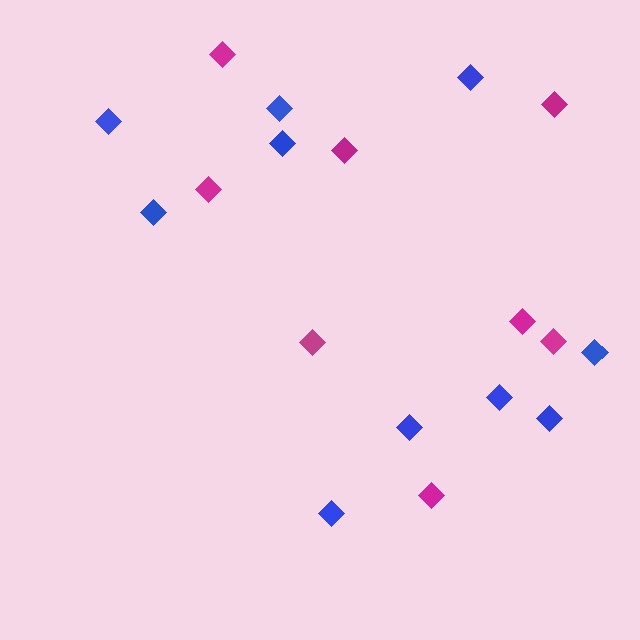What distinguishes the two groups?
There are 2 groups: one group of blue diamonds (10) and one group of magenta diamonds (8).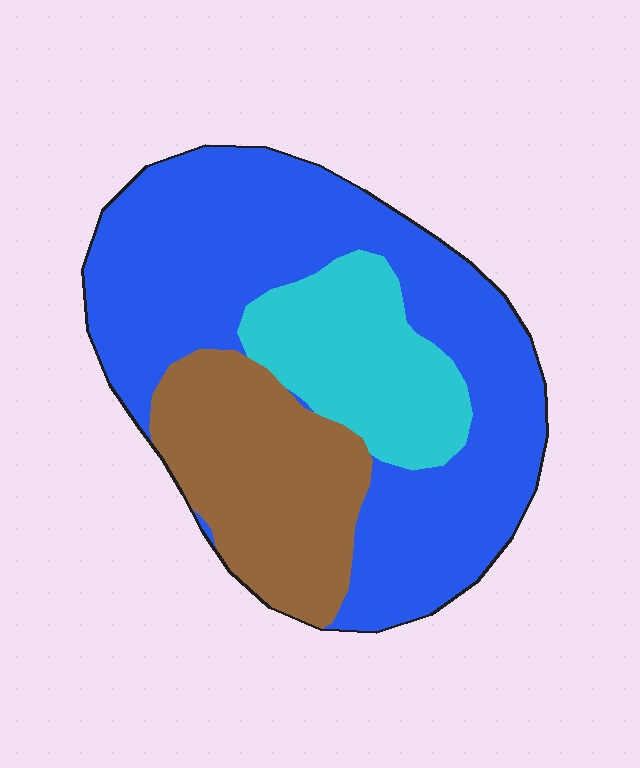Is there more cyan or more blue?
Blue.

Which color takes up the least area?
Cyan, at roughly 20%.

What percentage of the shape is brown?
Brown covers 24% of the shape.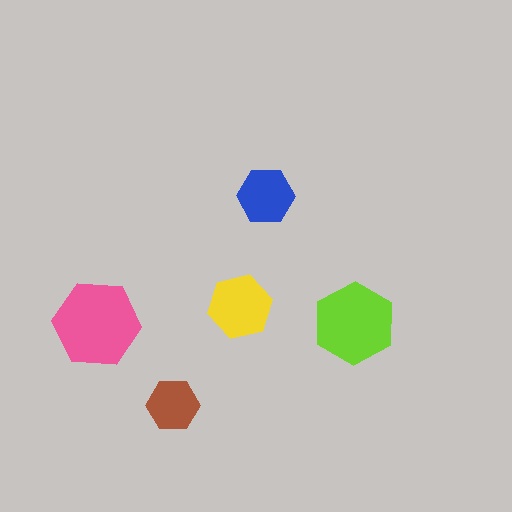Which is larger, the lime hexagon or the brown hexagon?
The lime one.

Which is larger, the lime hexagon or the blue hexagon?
The lime one.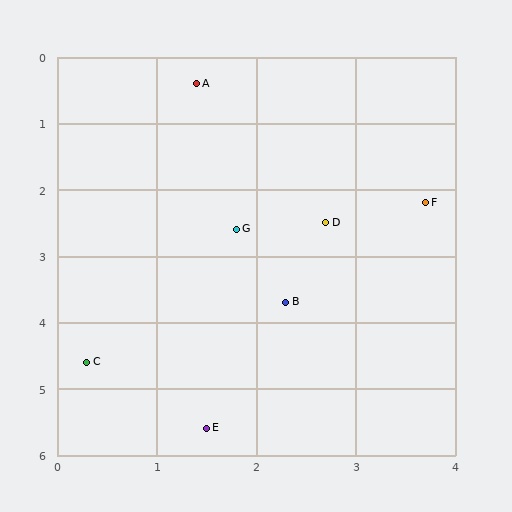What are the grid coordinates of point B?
Point B is at approximately (2.3, 3.7).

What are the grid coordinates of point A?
Point A is at approximately (1.4, 0.4).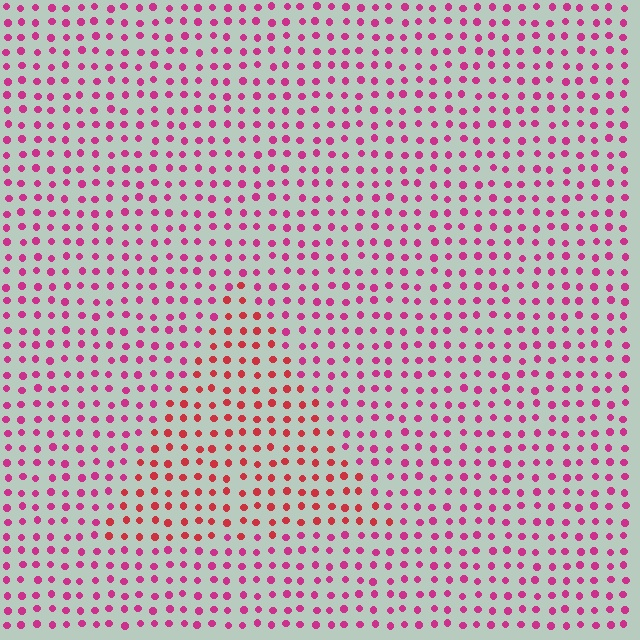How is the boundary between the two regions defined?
The boundary is defined purely by a slight shift in hue (about 31 degrees). Spacing, size, and orientation are identical on both sides.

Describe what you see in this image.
The image is filled with small magenta elements in a uniform arrangement. A triangle-shaped region is visible where the elements are tinted to a slightly different hue, forming a subtle color boundary.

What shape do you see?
I see a triangle.